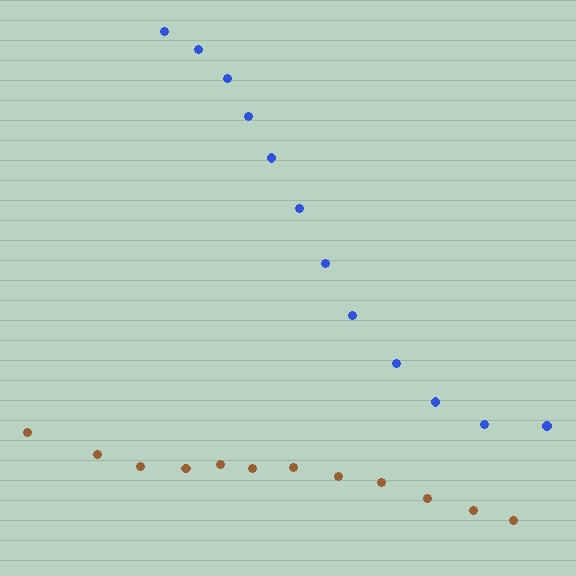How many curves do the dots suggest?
There are 2 distinct paths.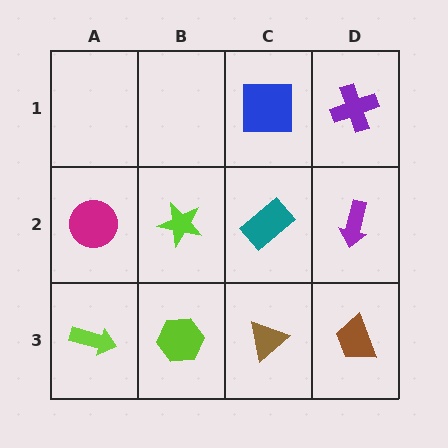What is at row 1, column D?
A purple cross.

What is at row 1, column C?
A blue square.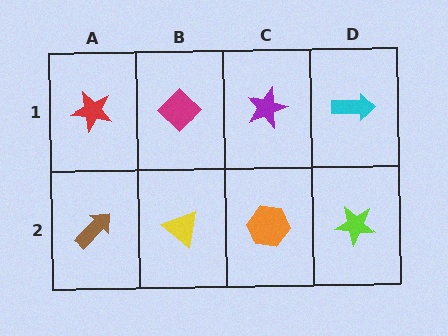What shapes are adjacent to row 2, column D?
A cyan arrow (row 1, column D), an orange hexagon (row 2, column C).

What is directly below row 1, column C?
An orange hexagon.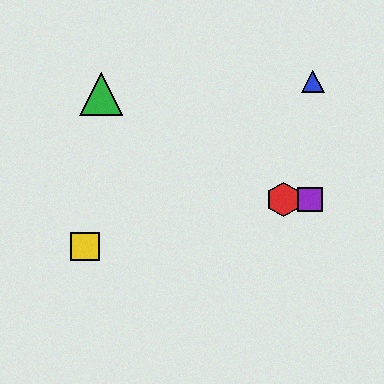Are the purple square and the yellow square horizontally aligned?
No, the purple square is at y≈200 and the yellow square is at y≈247.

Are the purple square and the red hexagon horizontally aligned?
Yes, both are at y≈200.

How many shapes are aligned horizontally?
2 shapes (the red hexagon, the purple square) are aligned horizontally.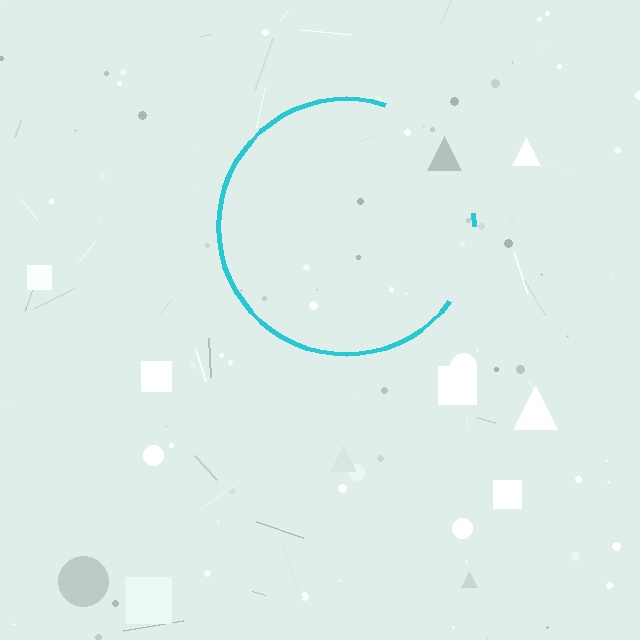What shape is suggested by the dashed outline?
The dashed outline suggests a circle.